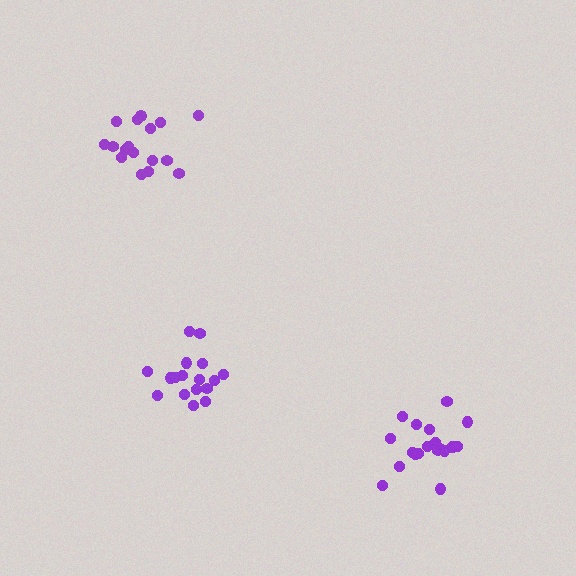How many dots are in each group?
Group 1: 20 dots, Group 2: 17 dots, Group 3: 18 dots (55 total).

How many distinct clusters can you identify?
There are 3 distinct clusters.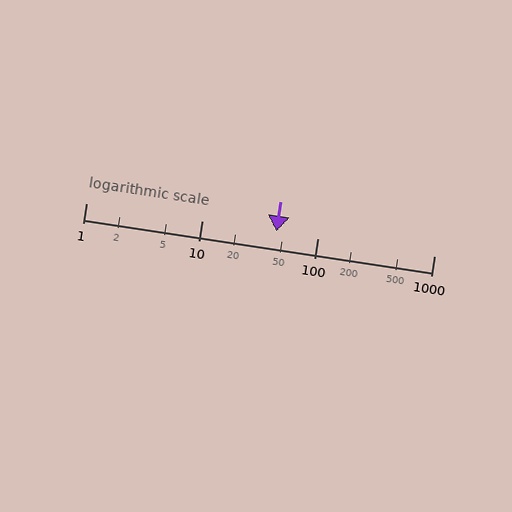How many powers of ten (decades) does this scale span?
The scale spans 3 decades, from 1 to 1000.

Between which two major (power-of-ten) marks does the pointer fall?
The pointer is between 10 and 100.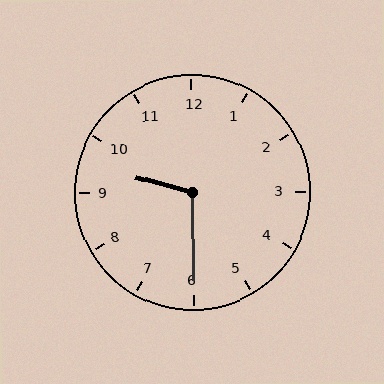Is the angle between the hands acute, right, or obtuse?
It is obtuse.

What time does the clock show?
9:30.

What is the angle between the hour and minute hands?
Approximately 105 degrees.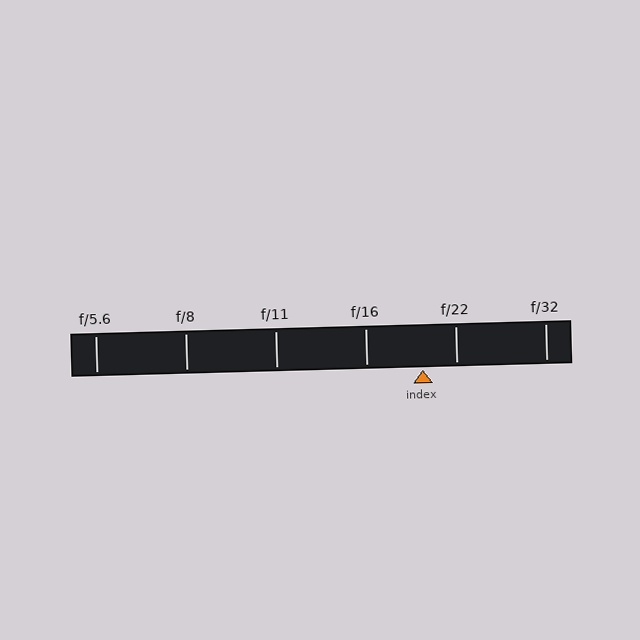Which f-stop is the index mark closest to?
The index mark is closest to f/22.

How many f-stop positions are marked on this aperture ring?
There are 6 f-stop positions marked.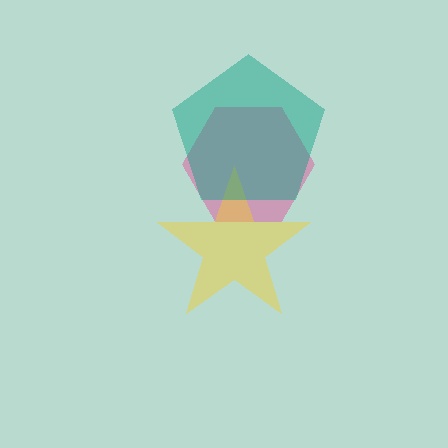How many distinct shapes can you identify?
There are 3 distinct shapes: a pink hexagon, a yellow star, a teal pentagon.